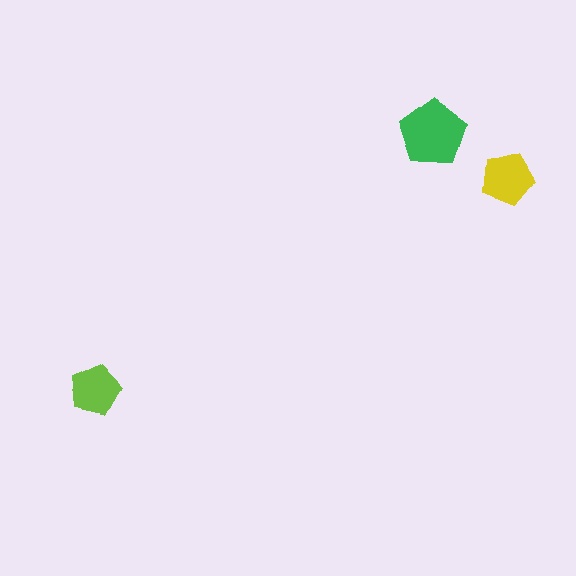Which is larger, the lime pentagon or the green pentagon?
The green one.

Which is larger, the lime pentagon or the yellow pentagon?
The yellow one.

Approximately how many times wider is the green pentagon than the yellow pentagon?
About 1.5 times wider.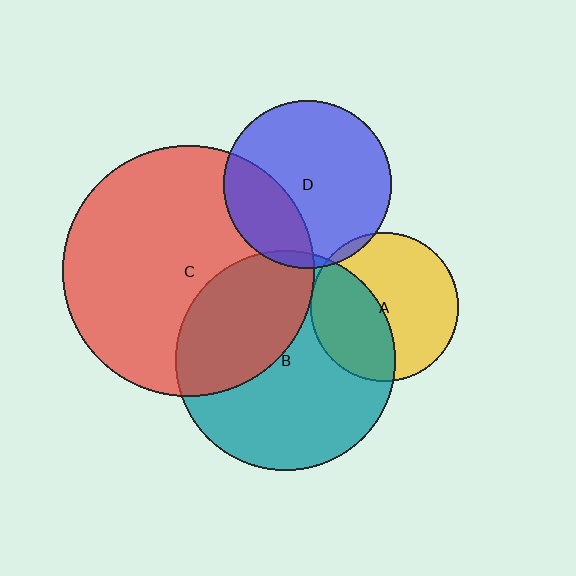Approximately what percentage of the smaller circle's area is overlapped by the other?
Approximately 5%.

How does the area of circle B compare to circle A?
Approximately 2.2 times.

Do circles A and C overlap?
Yes.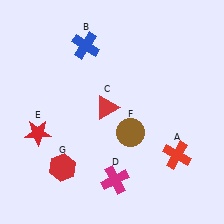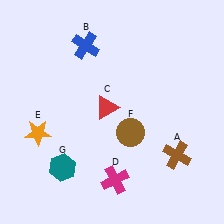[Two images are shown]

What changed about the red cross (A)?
In Image 1, A is red. In Image 2, it changed to brown.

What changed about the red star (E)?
In Image 1, E is red. In Image 2, it changed to orange.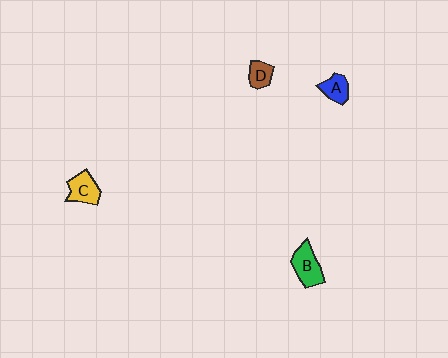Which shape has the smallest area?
Shape D (brown).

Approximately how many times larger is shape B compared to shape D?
Approximately 1.7 times.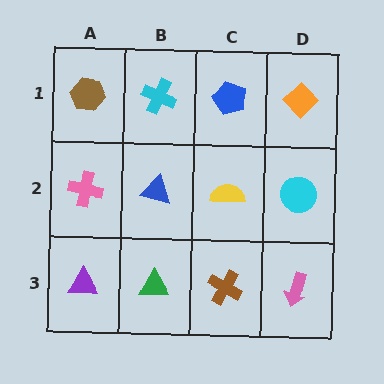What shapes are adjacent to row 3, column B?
A blue triangle (row 2, column B), a purple triangle (row 3, column A), a brown cross (row 3, column C).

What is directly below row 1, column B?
A blue triangle.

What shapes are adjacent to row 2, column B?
A cyan cross (row 1, column B), a green triangle (row 3, column B), a pink cross (row 2, column A), a yellow semicircle (row 2, column C).